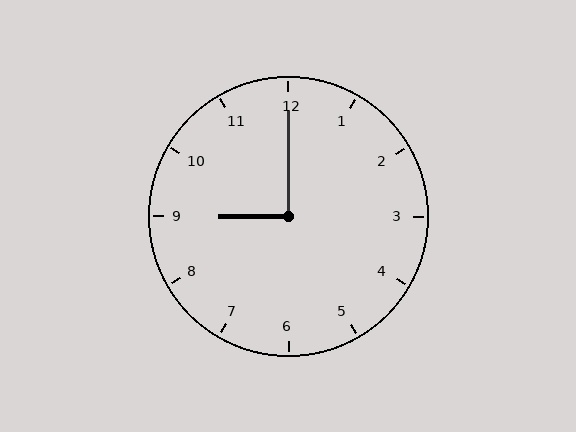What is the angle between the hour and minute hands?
Approximately 90 degrees.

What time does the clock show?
9:00.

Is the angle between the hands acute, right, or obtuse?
It is right.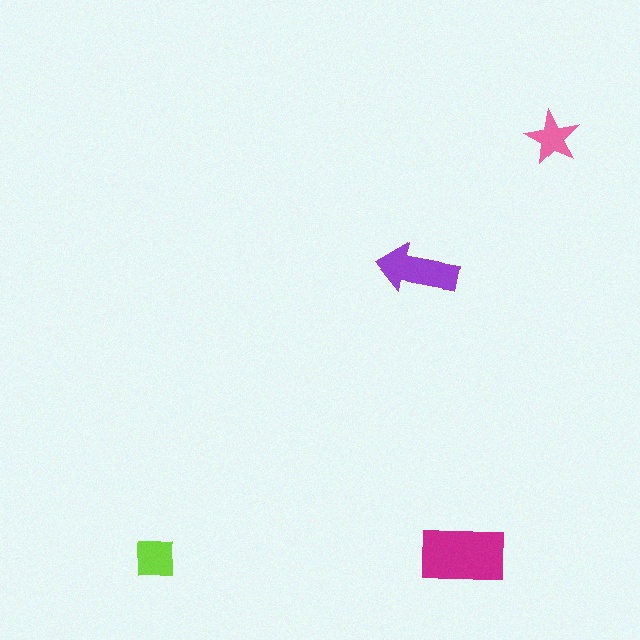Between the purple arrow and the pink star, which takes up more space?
The purple arrow.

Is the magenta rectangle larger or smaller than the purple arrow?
Larger.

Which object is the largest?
The magenta rectangle.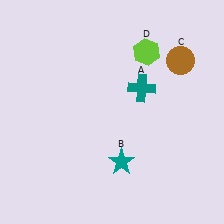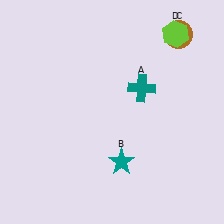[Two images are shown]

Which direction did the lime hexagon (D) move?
The lime hexagon (D) moved right.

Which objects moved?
The objects that moved are: the brown circle (C), the lime hexagon (D).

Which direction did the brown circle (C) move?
The brown circle (C) moved up.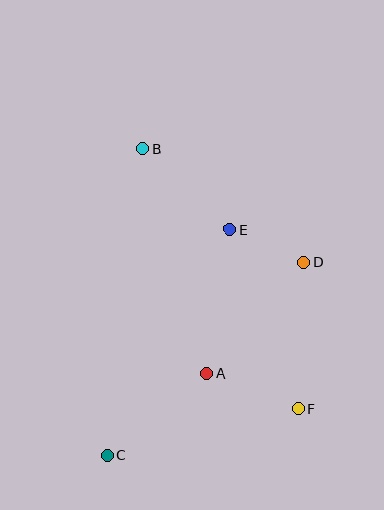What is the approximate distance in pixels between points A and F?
The distance between A and F is approximately 98 pixels.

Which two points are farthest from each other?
Points B and C are farthest from each other.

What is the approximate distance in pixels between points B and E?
The distance between B and E is approximately 119 pixels.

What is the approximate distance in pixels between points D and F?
The distance between D and F is approximately 147 pixels.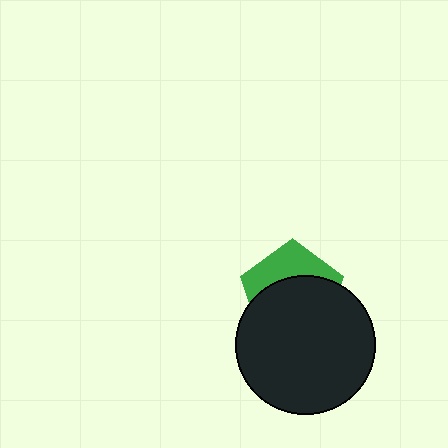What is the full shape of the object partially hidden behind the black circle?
The partially hidden object is a green pentagon.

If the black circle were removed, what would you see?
You would see the complete green pentagon.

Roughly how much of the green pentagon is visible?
A small part of it is visible (roughly 36%).